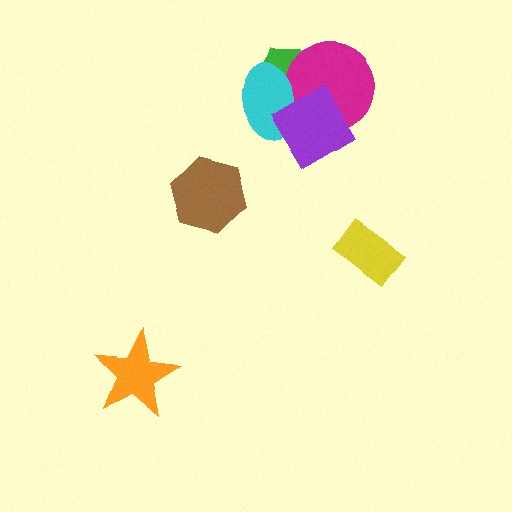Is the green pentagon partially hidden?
Yes, it is partially covered by another shape.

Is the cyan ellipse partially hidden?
Yes, it is partially covered by another shape.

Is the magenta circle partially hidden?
Yes, it is partially covered by another shape.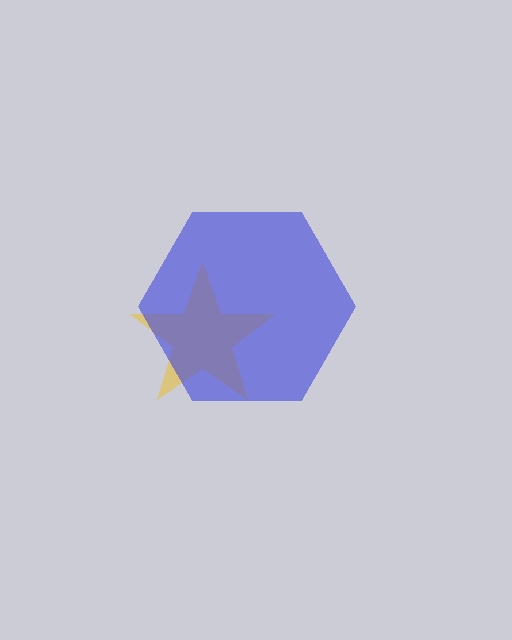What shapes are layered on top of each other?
The layered shapes are: a yellow star, a blue hexagon.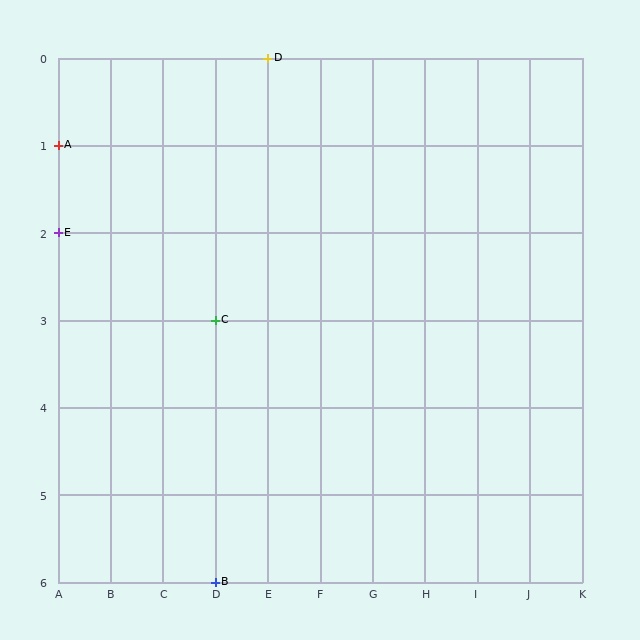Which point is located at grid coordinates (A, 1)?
Point A is at (A, 1).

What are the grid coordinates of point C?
Point C is at grid coordinates (D, 3).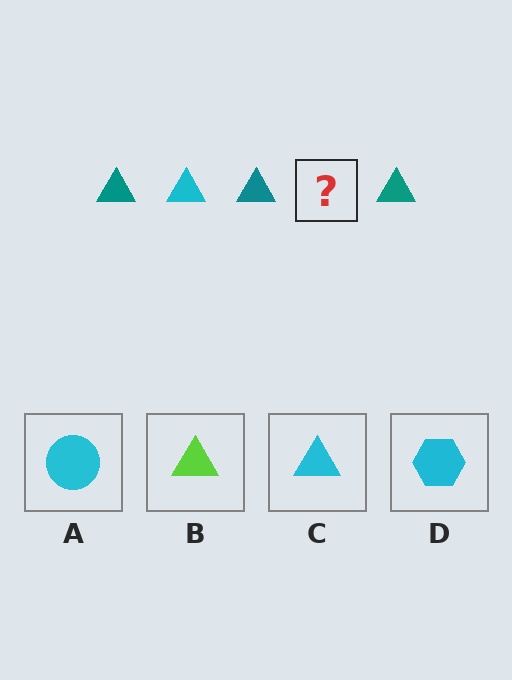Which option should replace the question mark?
Option C.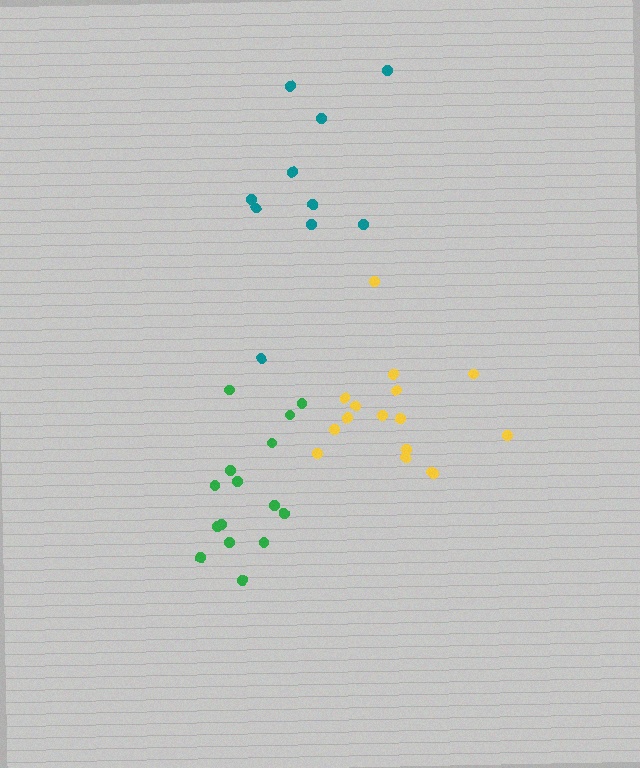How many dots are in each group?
Group 1: 16 dots, Group 2: 15 dots, Group 3: 10 dots (41 total).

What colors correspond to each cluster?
The clusters are colored: yellow, green, teal.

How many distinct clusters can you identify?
There are 3 distinct clusters.